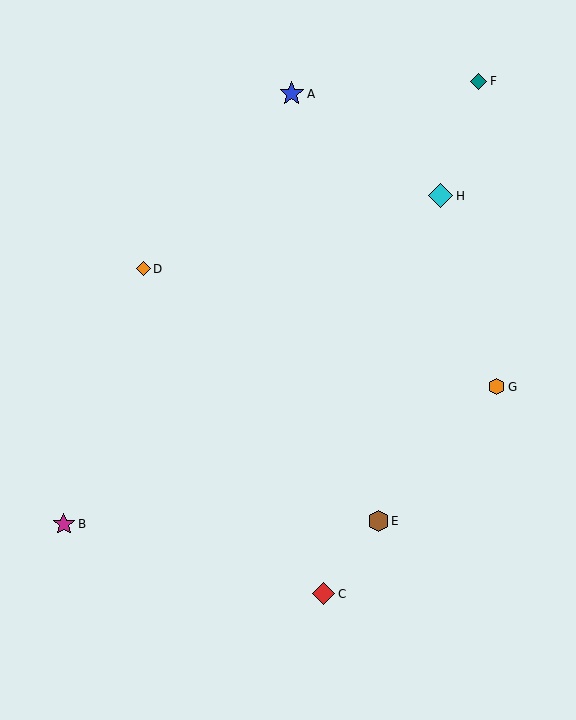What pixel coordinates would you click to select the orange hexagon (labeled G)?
Click at (496, 387) to select the orange hexagon G.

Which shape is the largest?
The blue star (labeled A) is the largest.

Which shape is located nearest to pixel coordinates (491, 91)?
The teal diamond (labeled F) at (479, 81) is nearest to that location.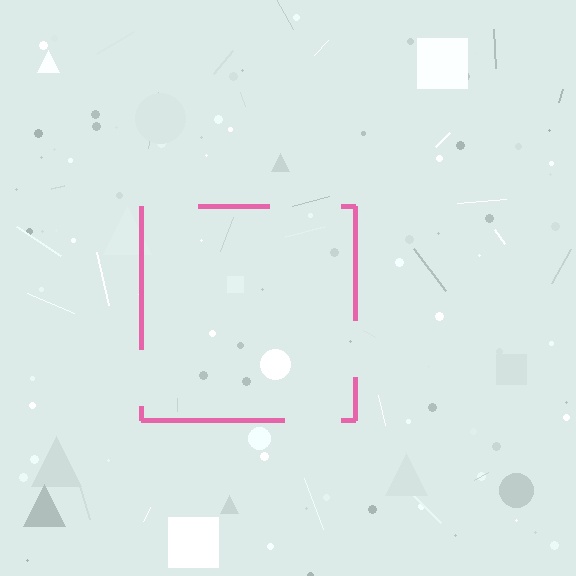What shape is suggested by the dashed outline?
The dashed outline suggests a square.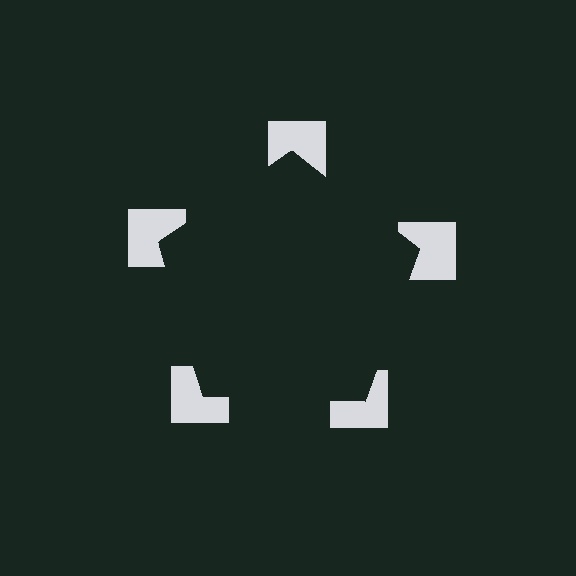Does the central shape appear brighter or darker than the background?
It typically appears slightly darker than the background, even though no actual brightness change is drawn.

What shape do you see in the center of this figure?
An illusory pentagon — its edges are inferred from the aligned wedge cuts in the notched squares, not physically drawn.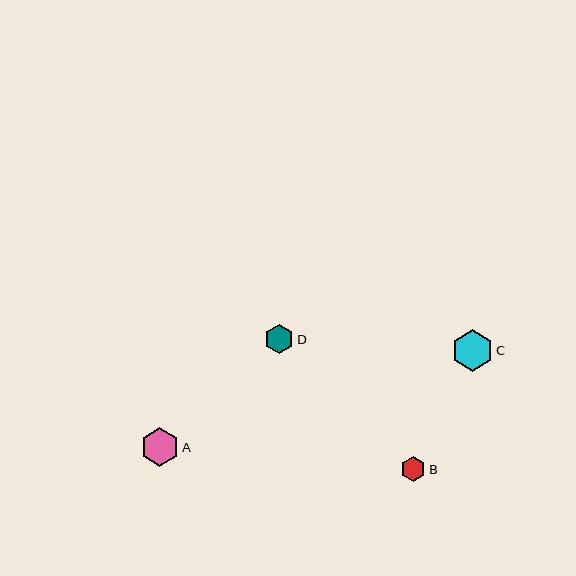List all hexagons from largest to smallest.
From largest to smallest: C, A, D, B.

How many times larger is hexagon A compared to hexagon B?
Hexagon A is approximately 1.6 times the size of hexagon B.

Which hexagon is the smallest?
Hexagon B is the smallest with a size of approximately 24 pixels.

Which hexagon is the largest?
Hexagon C is the largest with a size of approximately 42 pixels.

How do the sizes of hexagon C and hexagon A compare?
Hexagon C and hexagon A are approximately the same size.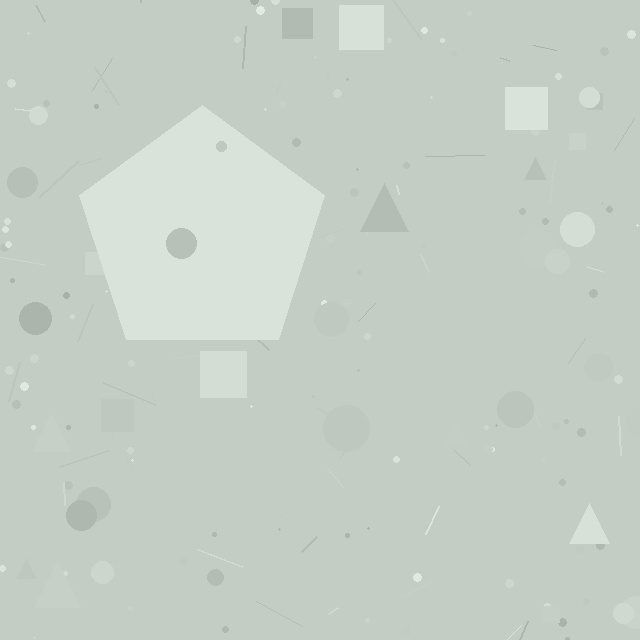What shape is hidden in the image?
A pentagon is hidden in the image.